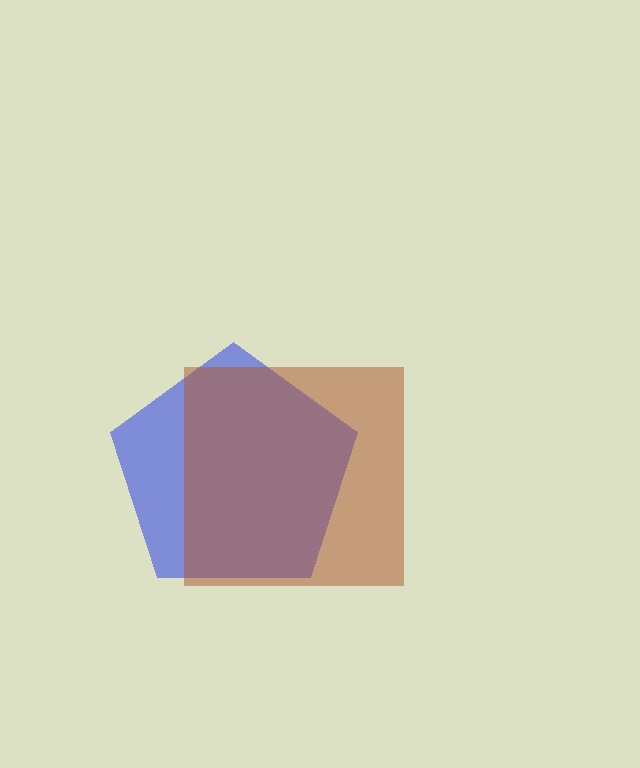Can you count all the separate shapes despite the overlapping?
Yes, there are 2 separate shapes.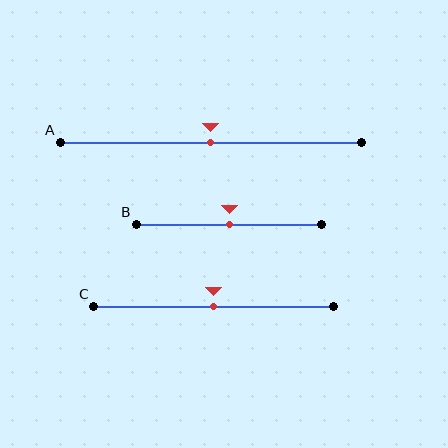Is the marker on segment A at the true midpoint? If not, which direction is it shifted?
Yes, the marker on segment A is at the true midpoint.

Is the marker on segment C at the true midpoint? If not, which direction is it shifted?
Yes, the marker on segment C is at the true midpoint.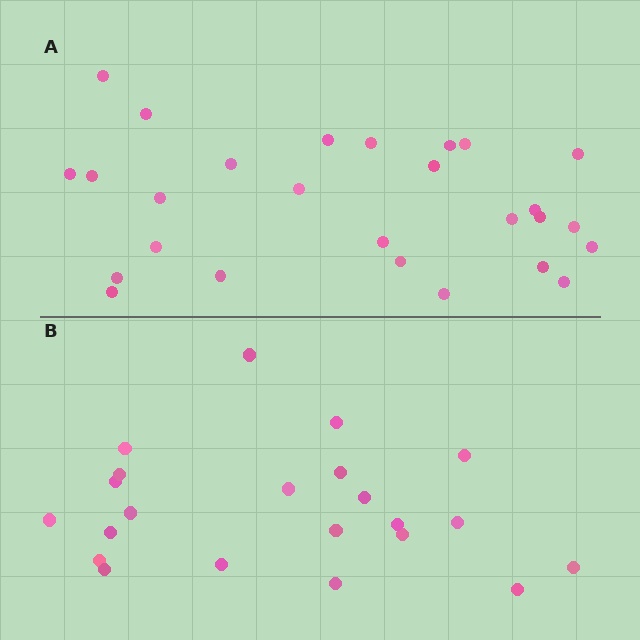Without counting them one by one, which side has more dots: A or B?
Region A (the top region) has more dots.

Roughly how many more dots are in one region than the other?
Region A has about 5 more dots than region B.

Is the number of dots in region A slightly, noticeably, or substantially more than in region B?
Region A has only slightly more — the two regions are fairly close. The ratio is roughly 1.2 to 1.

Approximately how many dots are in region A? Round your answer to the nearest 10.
About 30 dots. (The exact count is 27, which rounds to 30.)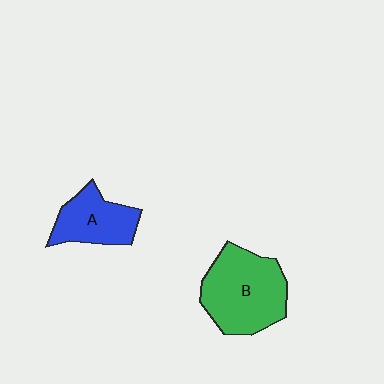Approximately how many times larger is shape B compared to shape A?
Approximately 1.6 times.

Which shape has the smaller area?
Shape A (blue).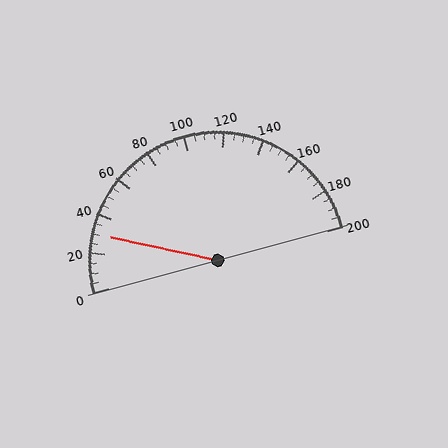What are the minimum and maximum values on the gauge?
The gauge ranges from 0 to 200.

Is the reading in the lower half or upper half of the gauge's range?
The reading is in the lower half of the range (0 to 200).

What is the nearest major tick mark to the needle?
The nearest major tick mark is 40.